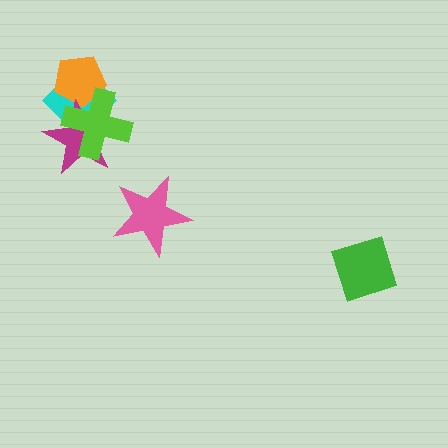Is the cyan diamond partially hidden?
Yes, it is partially covered by another shape.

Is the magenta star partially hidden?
Yes, it is partially covered by another shape.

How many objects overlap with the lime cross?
3 objects overlap with the lime cross.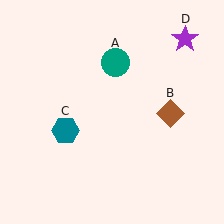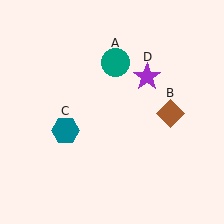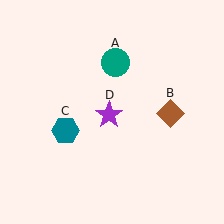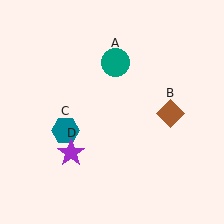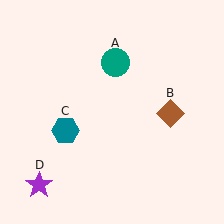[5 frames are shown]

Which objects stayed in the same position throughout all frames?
Teal circle (object A) and brown diamond (object B) and teal hexagon (object C) remained stationary.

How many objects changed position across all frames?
1 object changed position: purple star (object D).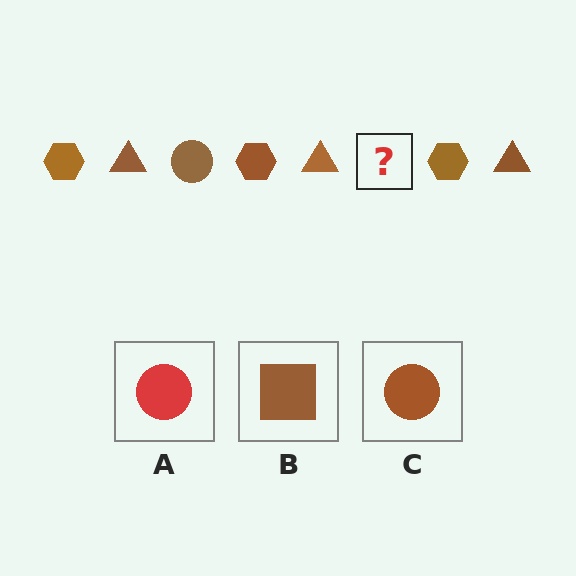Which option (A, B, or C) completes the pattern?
C.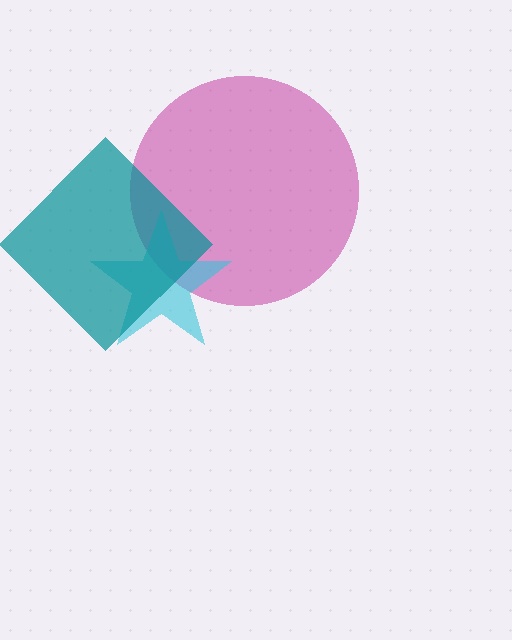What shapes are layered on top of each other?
The layered shapes are: a magenta circle, a cyan star, a teal diamond.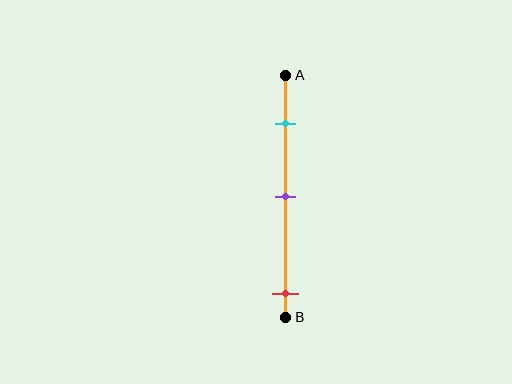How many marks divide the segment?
There are 3 marks dividing the segment.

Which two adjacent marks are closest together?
The cyan and purple marks are the closest adjacent pair.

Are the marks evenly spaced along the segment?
No, the marks are not evenly spaced.